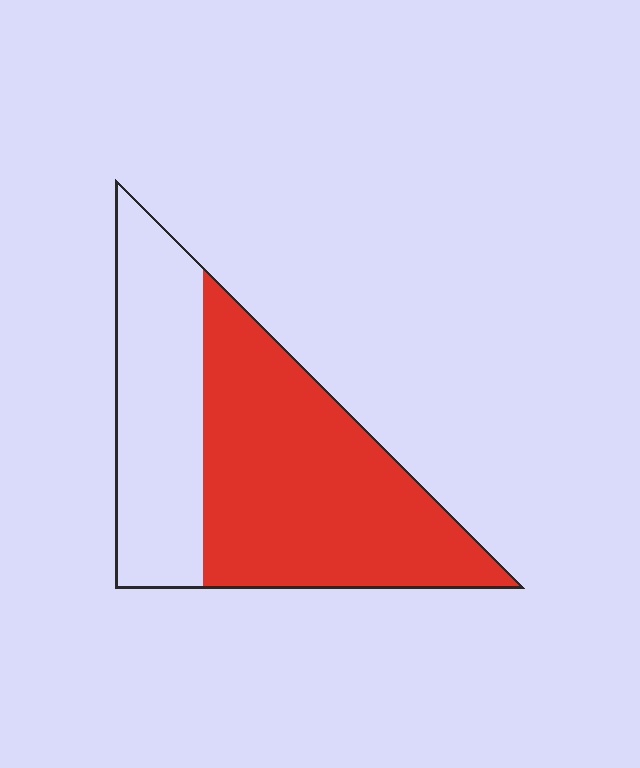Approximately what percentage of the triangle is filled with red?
Approximately 60%.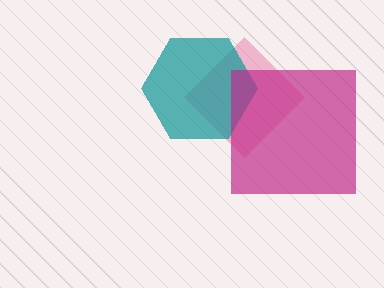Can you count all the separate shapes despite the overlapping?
Yes, there are 3 separate shapes.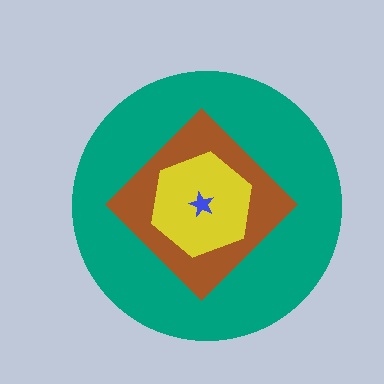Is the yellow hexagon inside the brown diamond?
Yes.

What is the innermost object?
The blue star.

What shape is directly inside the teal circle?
The brown diamond.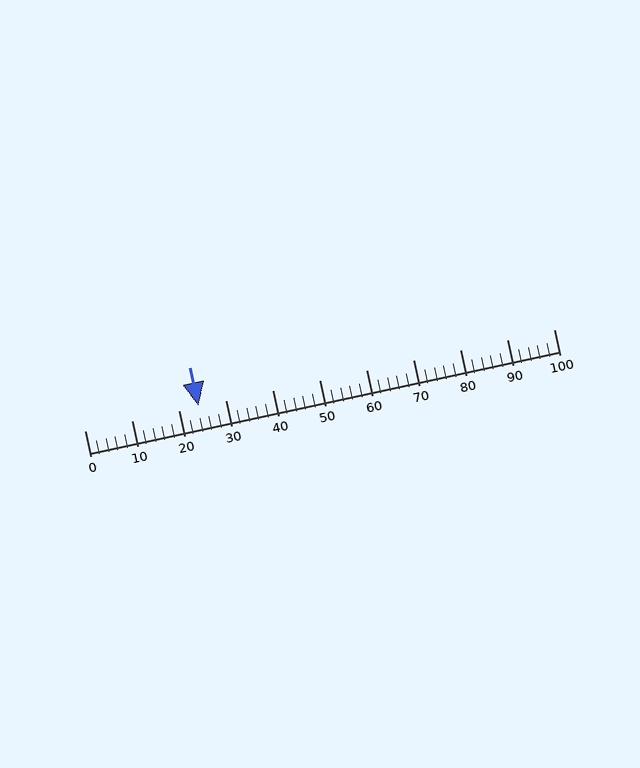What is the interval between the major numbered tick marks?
The major tick marks are spaced 10 units apart.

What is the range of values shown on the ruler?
The ruler shows values from 0 to 100.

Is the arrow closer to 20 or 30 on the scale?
The arrow is closer to 20.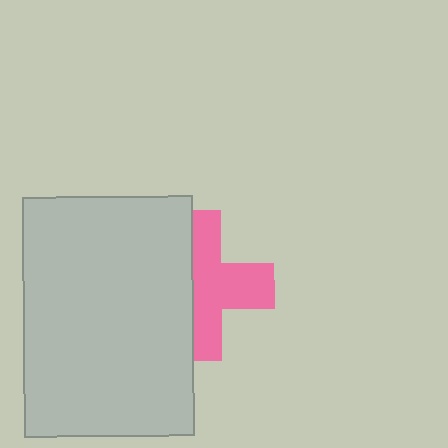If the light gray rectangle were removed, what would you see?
You would see the complete pink cross.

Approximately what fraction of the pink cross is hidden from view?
Roughly 44% of the pink cross is hidden behind the light gray rectangle.